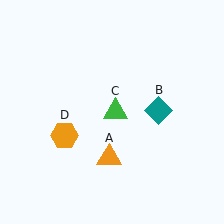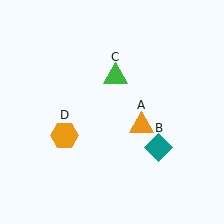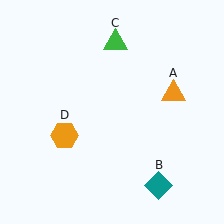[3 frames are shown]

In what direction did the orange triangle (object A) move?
The orange triangle (object A) moved up and to the right.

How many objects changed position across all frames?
3 objects changed position: orange triangle (object A), teal diamond (object B), green triangle (object C).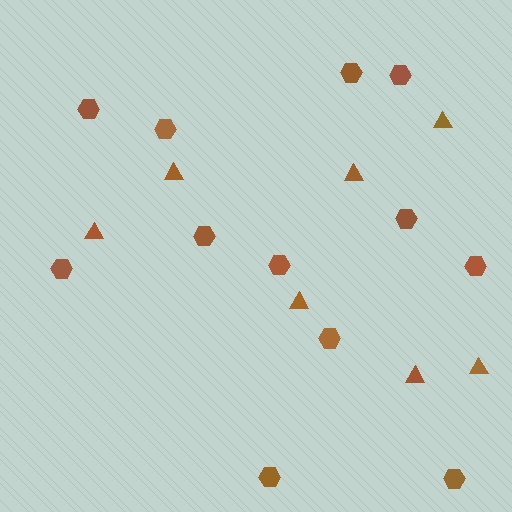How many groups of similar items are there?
There are 2 groups: one group of triangles (7) and one group of hexagons (12).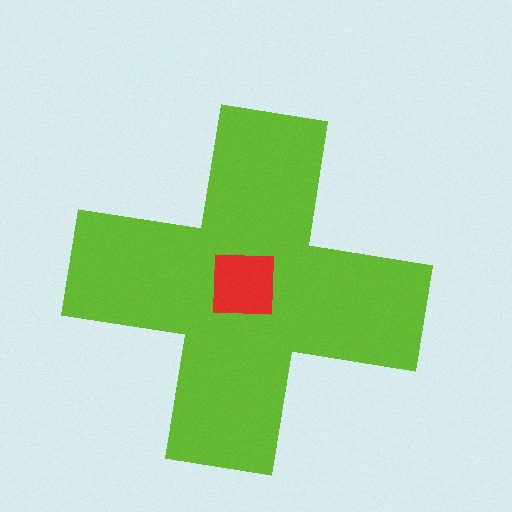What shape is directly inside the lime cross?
The red square.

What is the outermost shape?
The lime cross.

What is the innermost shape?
The red square.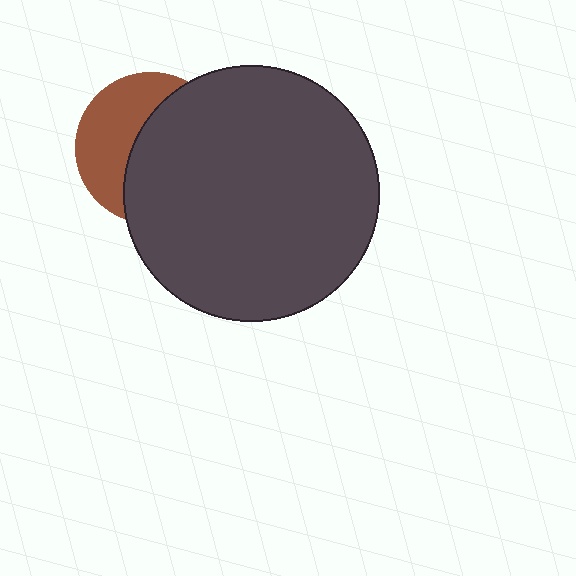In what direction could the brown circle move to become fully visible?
The brown circle could move left. That would shift it out from behind the dark gray circle entirely.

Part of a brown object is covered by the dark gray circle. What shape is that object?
It is a circle.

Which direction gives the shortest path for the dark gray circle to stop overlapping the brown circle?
Moving right gives the shortest separation.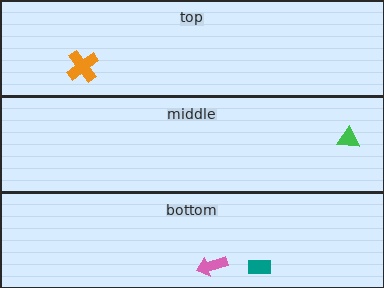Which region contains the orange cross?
The top region.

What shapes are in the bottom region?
The pink arrow, the teal rectangle.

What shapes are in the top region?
The orange cross.